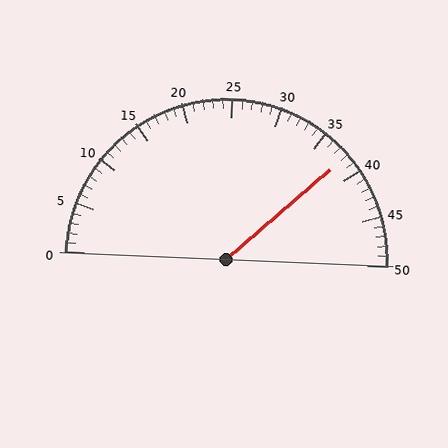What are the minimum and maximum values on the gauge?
The gauge ranges from 0 to 50.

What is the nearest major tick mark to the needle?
The nearest major tick mark is 40.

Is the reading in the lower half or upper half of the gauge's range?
The reading is in the upper half of the range (0 to 50).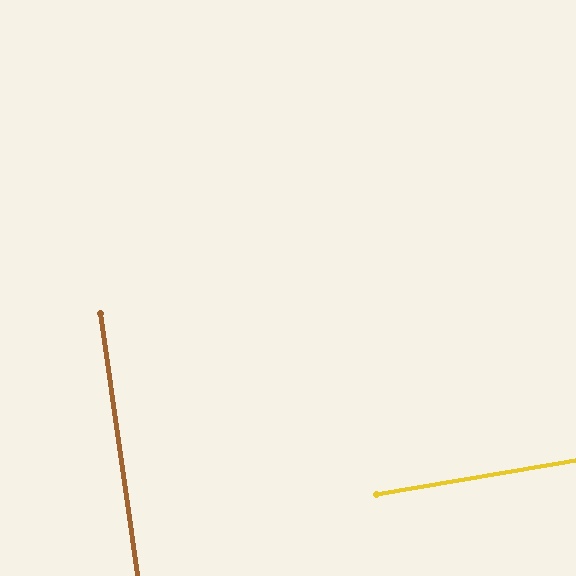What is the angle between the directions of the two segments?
Approximately 88 degrees.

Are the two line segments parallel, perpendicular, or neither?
Perpendicular — they meet at approximately 88°.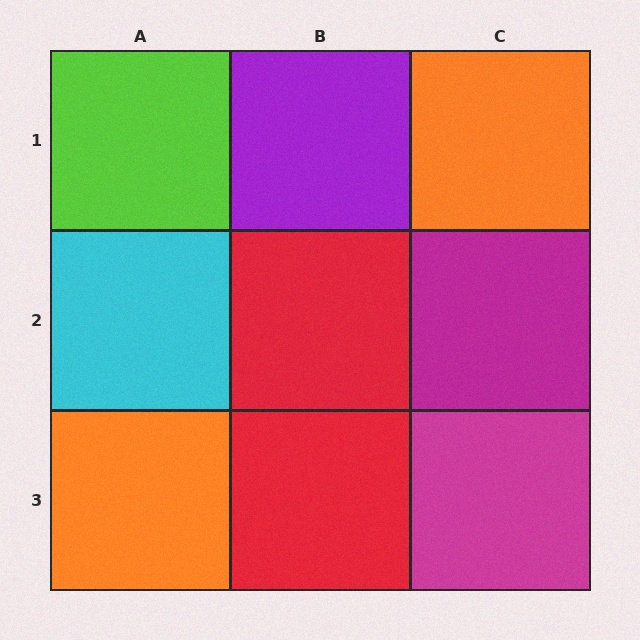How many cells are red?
2 cells are red.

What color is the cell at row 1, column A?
Lime.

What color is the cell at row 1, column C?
Orange.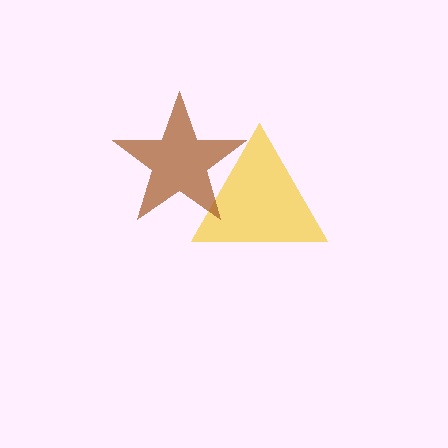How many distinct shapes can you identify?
There are 2 distinct shapes: a yellow triangle, a brown star.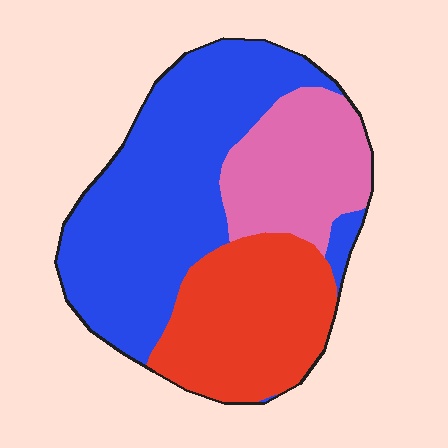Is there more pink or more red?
Red.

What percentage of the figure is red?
Red takes up between a quarter and a half of the figure.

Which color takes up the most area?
Blue, at roughly 50%.